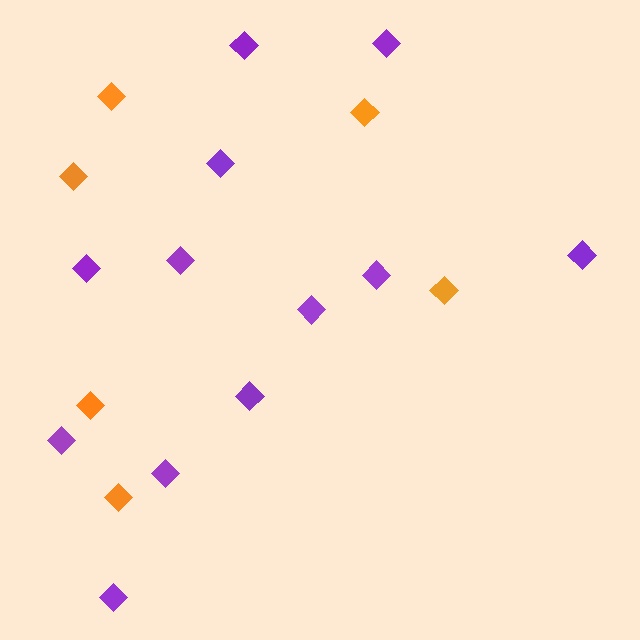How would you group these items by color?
There are 2 groups: one group of orange diamonds (6) and one group of purple diamonds (12).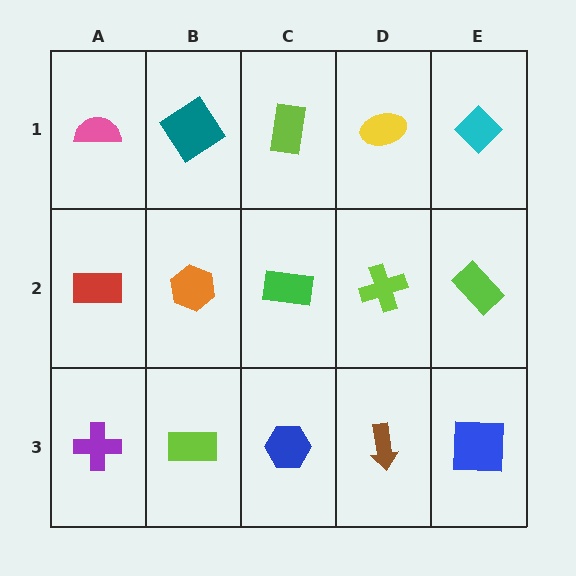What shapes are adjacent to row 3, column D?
A lime cross (row 2, column D), a blue hexagon (row 3, column C), a blue square (row 3, column E).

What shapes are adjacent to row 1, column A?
A red rectangle (row 2, column A), a teal diamond (row 1, column B).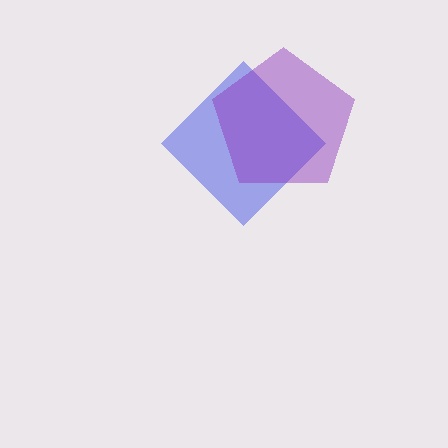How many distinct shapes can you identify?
There are 2 distinct shapes: a blue diamond, a purple pentagon.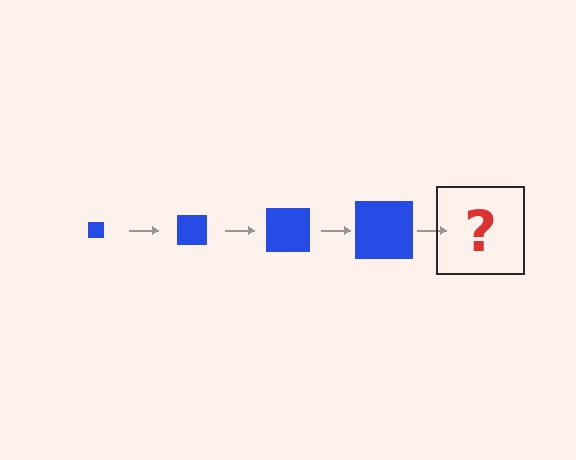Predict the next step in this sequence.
The next step is a blue square, larger than the previous one.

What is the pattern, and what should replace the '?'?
The pattern is that the square gets progressively larger each step. The '?' should be a blue square, larger than the previous one.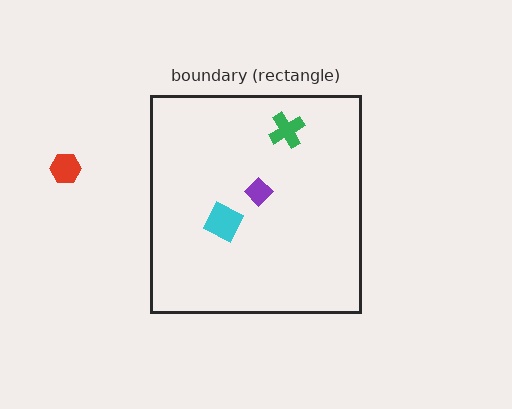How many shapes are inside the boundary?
3 inside, 1 outside.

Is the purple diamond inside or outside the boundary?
Inside.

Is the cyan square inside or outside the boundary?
Inside.